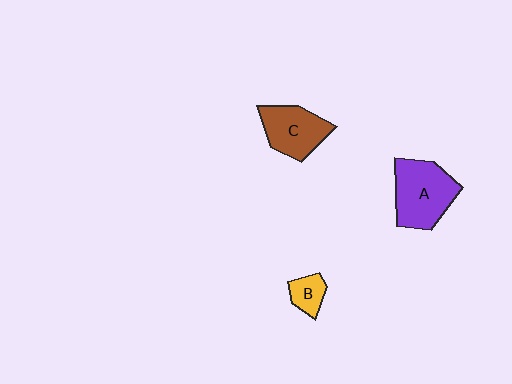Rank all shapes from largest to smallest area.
From largest to smallest: A (purple), C (brown), B (yellow).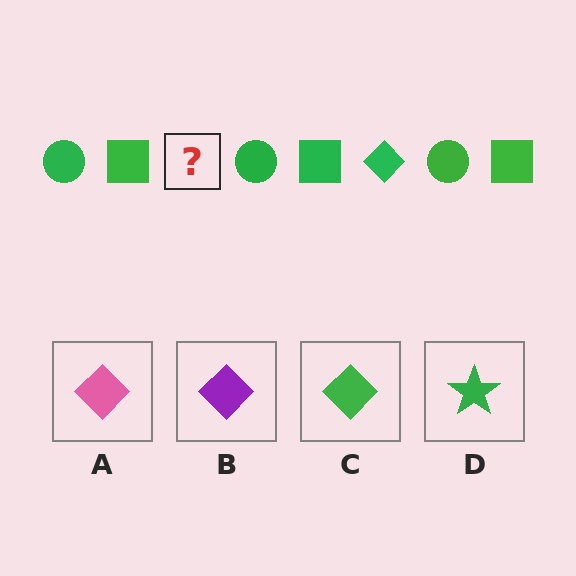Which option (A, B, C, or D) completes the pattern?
C.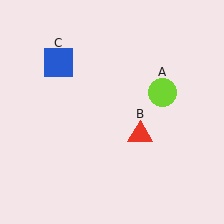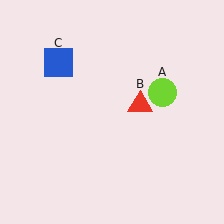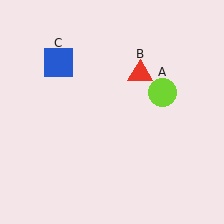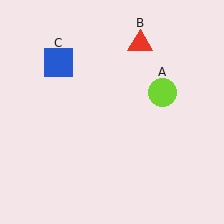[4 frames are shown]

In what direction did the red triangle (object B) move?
The red triangle (object B) moved up.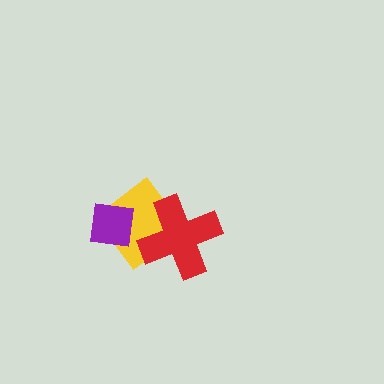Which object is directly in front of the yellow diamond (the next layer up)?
The purple square is directly in front of the yellow diamond.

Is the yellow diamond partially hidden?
Yes, it is partially covered by another shape.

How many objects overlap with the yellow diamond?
2 objects overlap with the yellow diamond.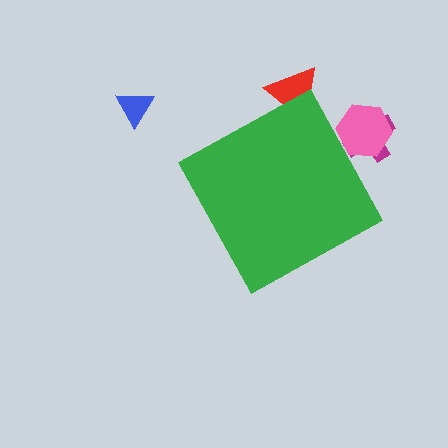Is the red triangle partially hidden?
Yes, the red triangle is partially hidden behind the green diamond.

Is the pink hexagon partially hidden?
Yes, the pink hexagon is partially hidden behind the green diamond.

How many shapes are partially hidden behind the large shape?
3 shapes are partially hidden.